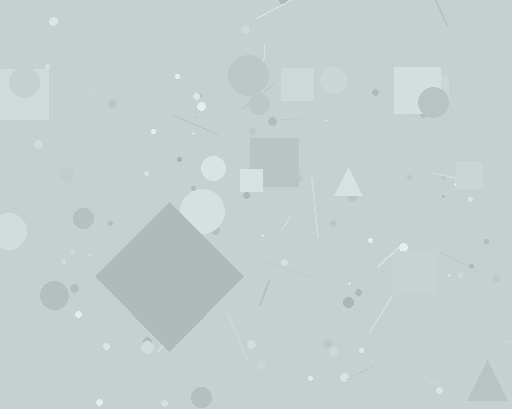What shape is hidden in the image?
A diamond is hidden in the image.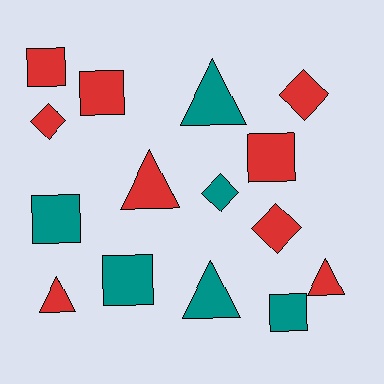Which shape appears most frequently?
Square, with 6 objects.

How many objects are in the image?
There are 15 objects.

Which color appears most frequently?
Red, with 9 objects.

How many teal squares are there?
There are 3 teal squares.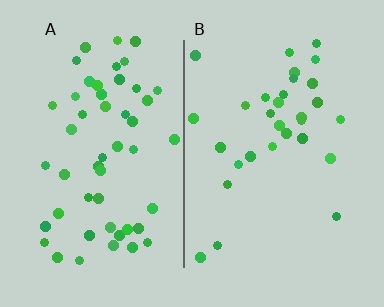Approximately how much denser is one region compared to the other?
Approximately 1.7× — region A over region B.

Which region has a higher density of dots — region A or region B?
A (the left).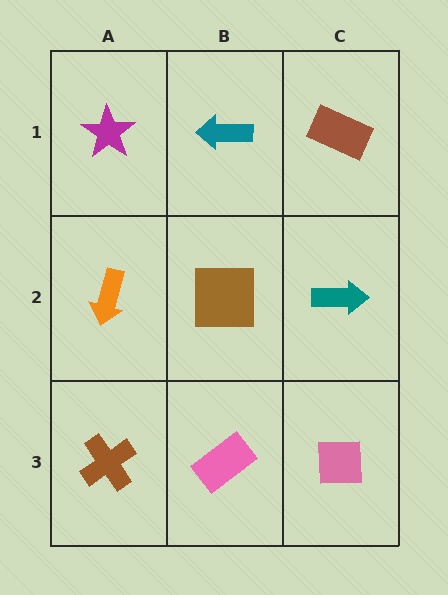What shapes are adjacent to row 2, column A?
A magenta star (row 1, column A), a brown cross (row 3, column A), a brown square (row 2, column B).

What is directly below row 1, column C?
A teal arrow.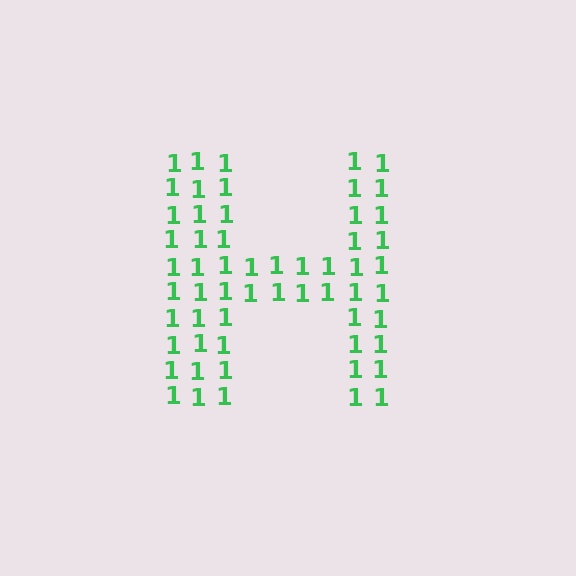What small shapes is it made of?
It is made of small digit 1's.